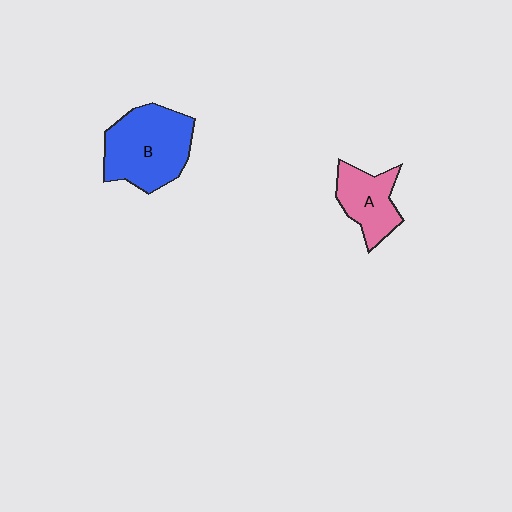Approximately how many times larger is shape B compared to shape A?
Approximately 1.7 times.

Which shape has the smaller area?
Shape A (pink).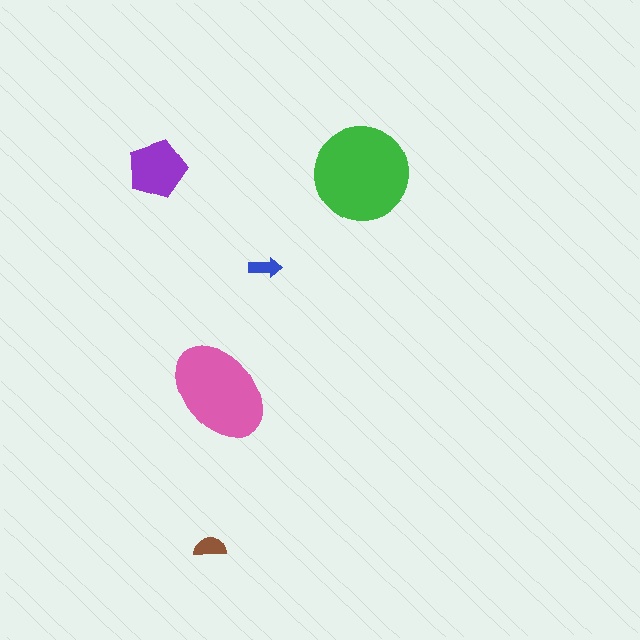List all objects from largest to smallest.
The green circle, the pink ellipse, the purple pentagon, the brown semicircle, the blue arrow.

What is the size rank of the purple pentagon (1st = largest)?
3rd.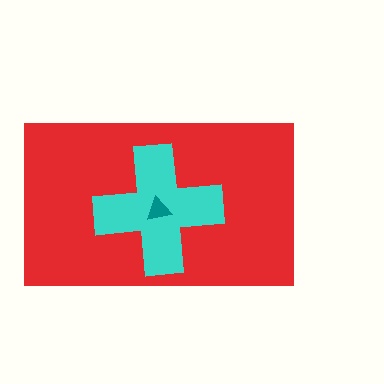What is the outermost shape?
The red rectangle.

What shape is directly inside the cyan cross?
The teal triangle.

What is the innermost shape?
The teal triangle.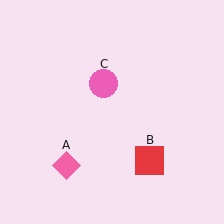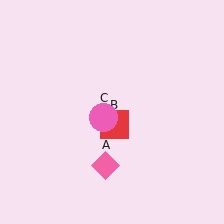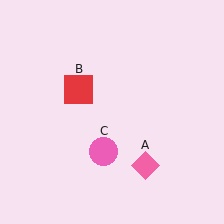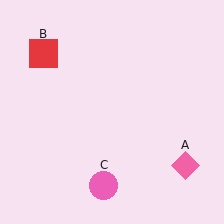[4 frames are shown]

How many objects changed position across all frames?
3 objects changed position: pink diamond (object A), red square (object B), pink circle (object C).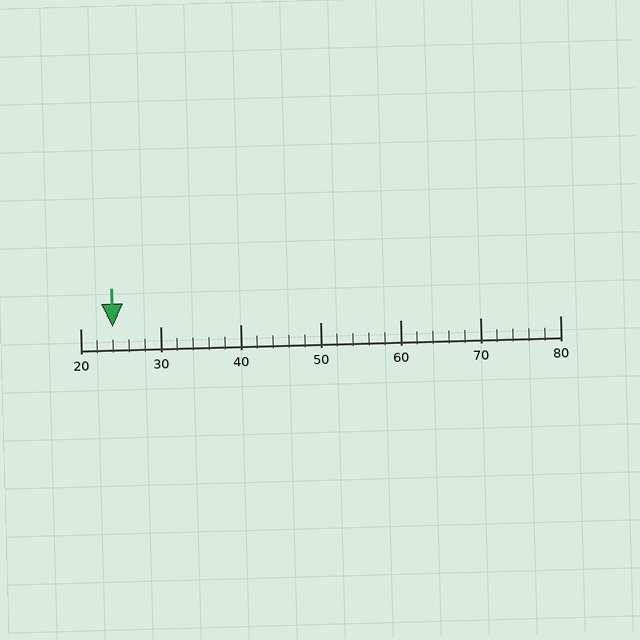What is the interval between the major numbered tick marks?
The major tick marks are spaced 10 units apart.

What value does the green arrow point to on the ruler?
The green arrow points to approximately 24.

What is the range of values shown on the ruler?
The ruler shows values from 20 to 80.